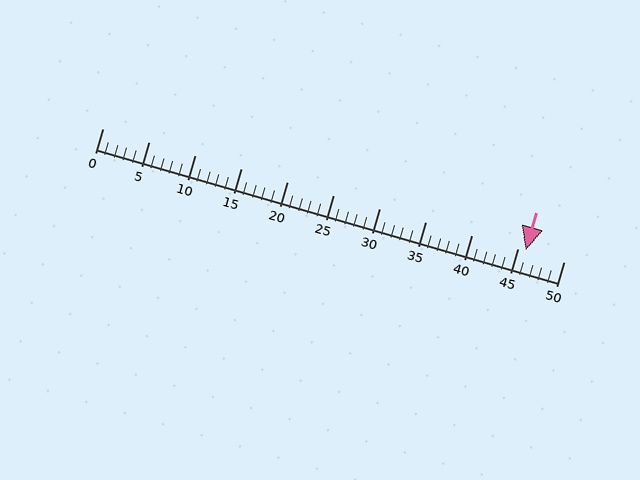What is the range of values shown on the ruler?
The ruler shows values from 0 to 50.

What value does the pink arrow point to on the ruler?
The pink arrow points to approximately 46.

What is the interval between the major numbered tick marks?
The major tick marks are spaced 5 units apart.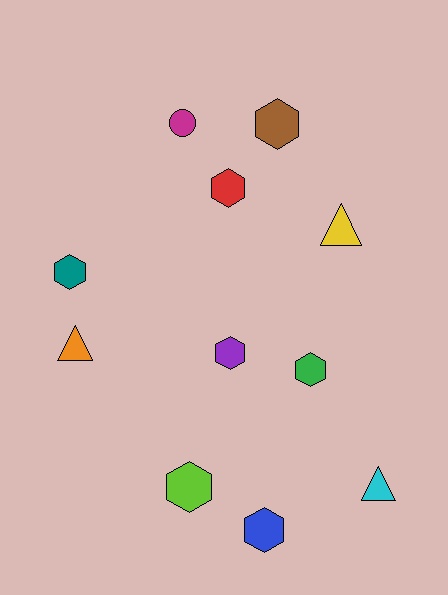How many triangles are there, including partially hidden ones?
There are 3 triangles.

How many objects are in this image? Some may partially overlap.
There are 11 objects.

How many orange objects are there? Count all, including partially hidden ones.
There is 1 orange object.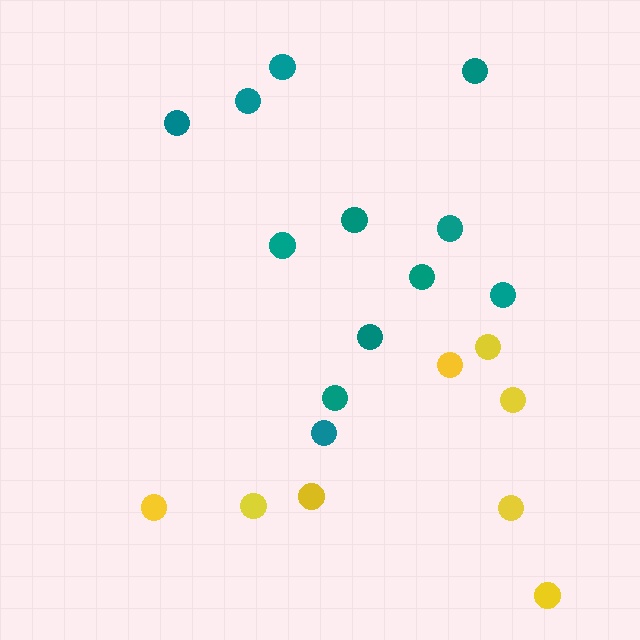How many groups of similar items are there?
There are 2 groups: one group of teal circles (12) and one group of yellow circles (8).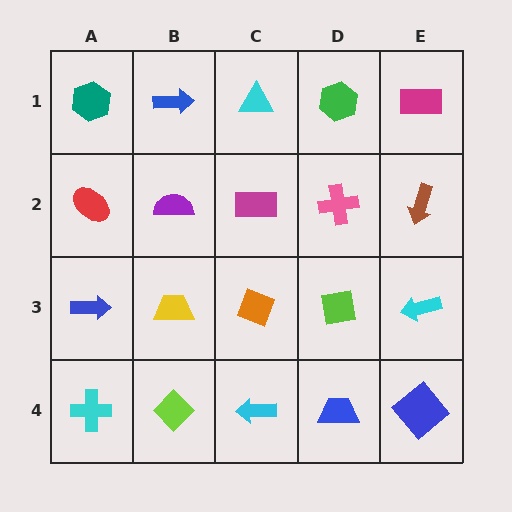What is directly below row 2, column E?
A cyan arrow.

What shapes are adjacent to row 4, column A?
A blue arrow (row 3, column A), a lime diamond (row 4, column B).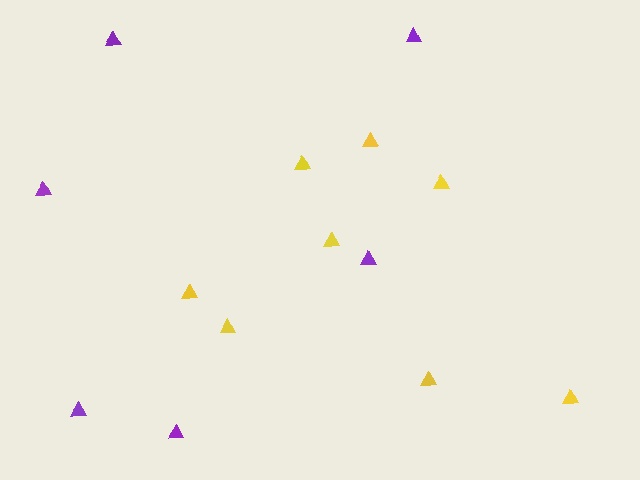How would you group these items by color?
There are 2 groups: one group of yellow triangles (8) and one group of purple triangles (6).